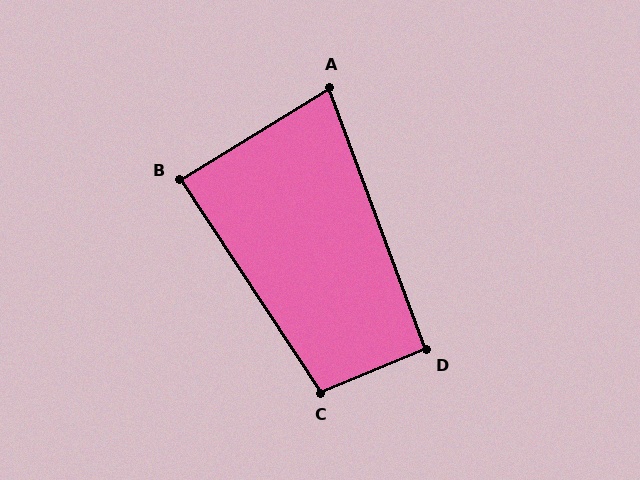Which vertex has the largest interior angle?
C, at approximately 101 degrees.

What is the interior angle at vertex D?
Approximately 92 degrees (approximately right).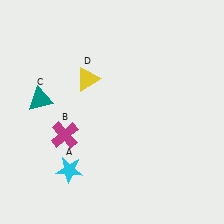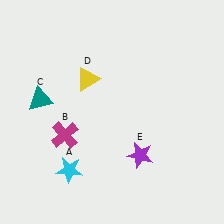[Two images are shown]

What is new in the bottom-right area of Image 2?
A purple star (E) was added in the bottom-right area of Image 2.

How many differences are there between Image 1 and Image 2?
There is 1 difference between the two images.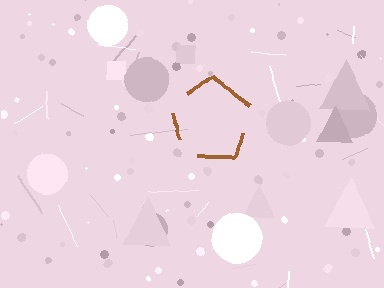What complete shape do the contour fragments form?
The contour fragments form a pentagon.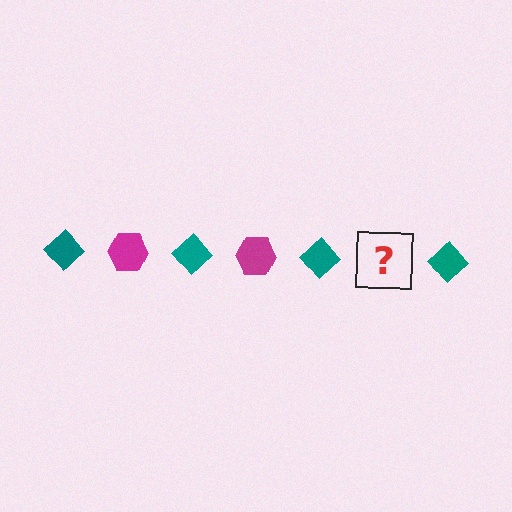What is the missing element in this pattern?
The missing element is a magenta hexagon.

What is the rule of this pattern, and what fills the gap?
The rule is that the pattern alternates between teal diamond and magenta hexagon. The gap should be filled with a magenta hexagon.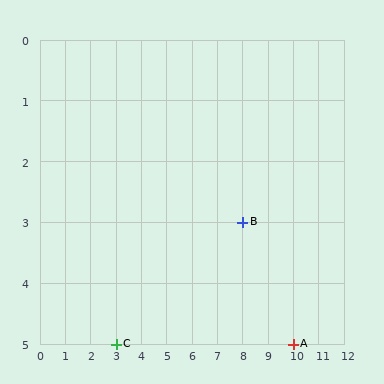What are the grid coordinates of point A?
Point A is at grid coordinates (10, 5).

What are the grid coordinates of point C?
Point C is at grid coordinates (3, 5).